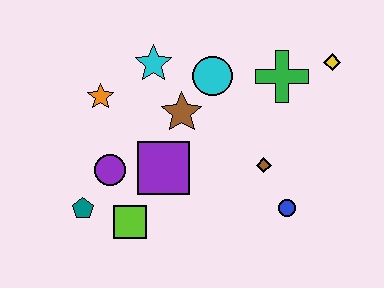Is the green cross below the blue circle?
No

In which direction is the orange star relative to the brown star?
The orange star is to the left of the brown star.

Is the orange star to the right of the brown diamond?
No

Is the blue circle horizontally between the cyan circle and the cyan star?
No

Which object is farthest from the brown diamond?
The teal pentagon is farthest from the brown diamond.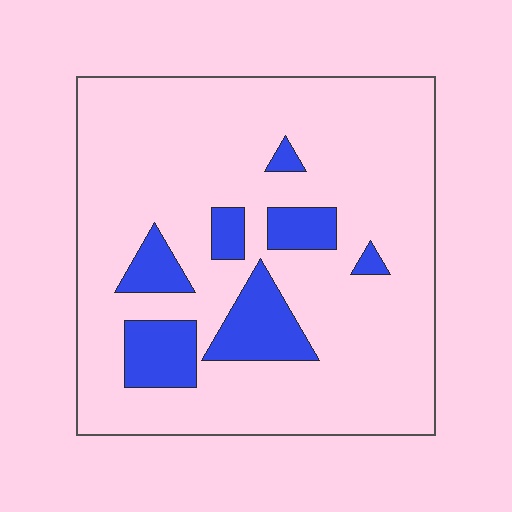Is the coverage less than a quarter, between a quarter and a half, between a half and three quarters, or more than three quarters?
Less than a quarter.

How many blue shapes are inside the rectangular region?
7.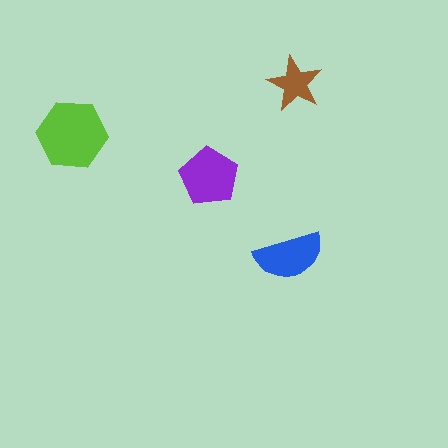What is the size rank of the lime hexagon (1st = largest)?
1st.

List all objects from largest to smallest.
The lime hexagon, the purple pentagon, the blue semicircle, the brown star.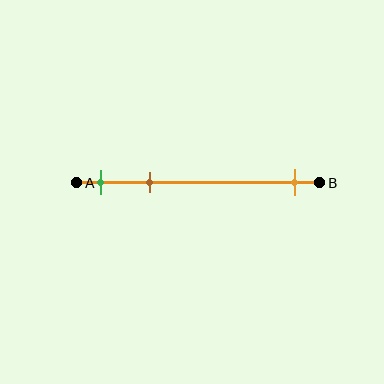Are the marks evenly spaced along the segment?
No, the marks are not evenly spaced.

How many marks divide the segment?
There are 3 marks dividing the segment.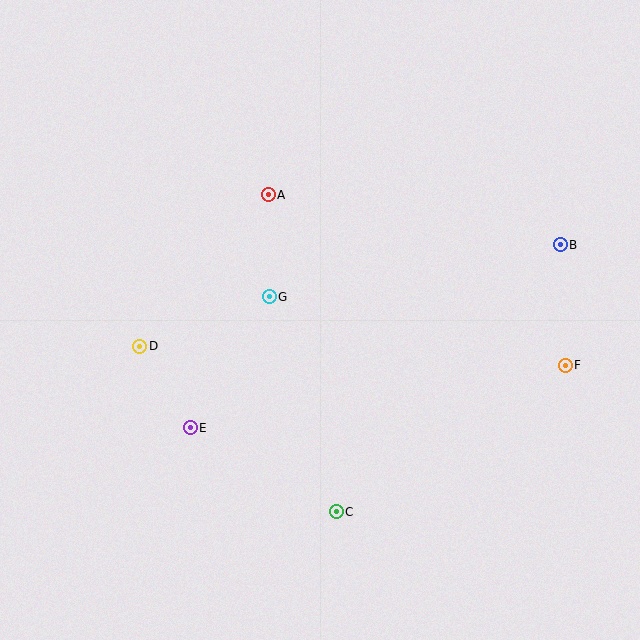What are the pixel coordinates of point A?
Point A is at (268, 195).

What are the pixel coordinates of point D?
Point D is at (140, 346).